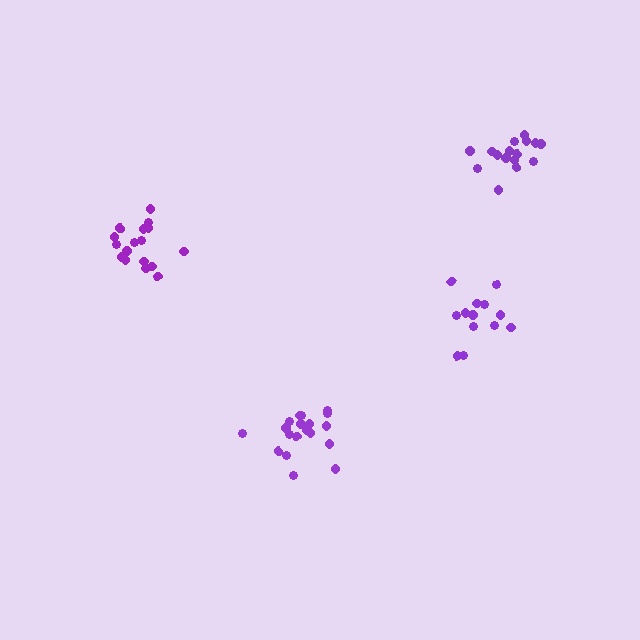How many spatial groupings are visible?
There are 4 spatial groupings.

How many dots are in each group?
Group 1: 19 dots, Group 2: 17 dots, Group 3: 16 dots, Group 4: 13 dots (65 total).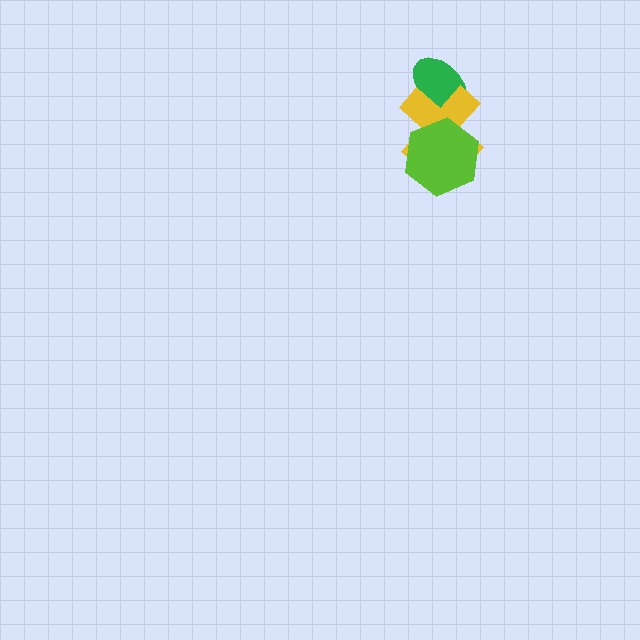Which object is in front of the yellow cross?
The lime hexagon is in front of the yellow cross.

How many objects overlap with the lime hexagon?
1 object overlaps with the lime hexagon.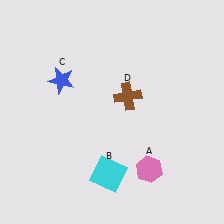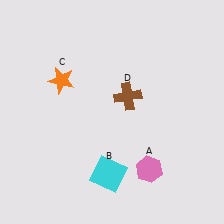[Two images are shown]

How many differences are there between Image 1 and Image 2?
There is 1 difference between the two images.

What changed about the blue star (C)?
In Image 1, C is blue. In Image 2, it changed to orange.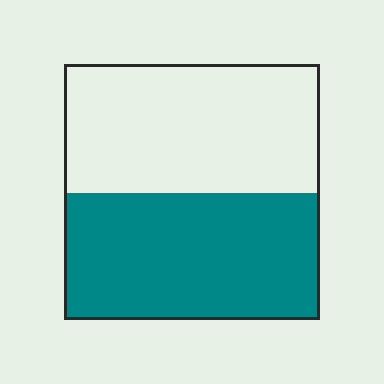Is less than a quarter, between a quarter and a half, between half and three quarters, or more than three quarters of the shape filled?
Between a quarter and a half.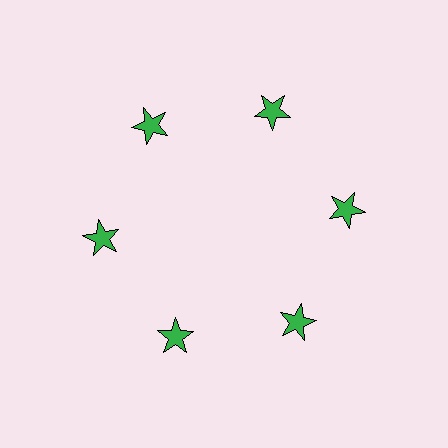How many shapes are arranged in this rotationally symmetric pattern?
There are 6 shapes, arranged in 6 groups of 1.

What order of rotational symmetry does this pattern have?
This pattern has 6-fold rotational symmetry.